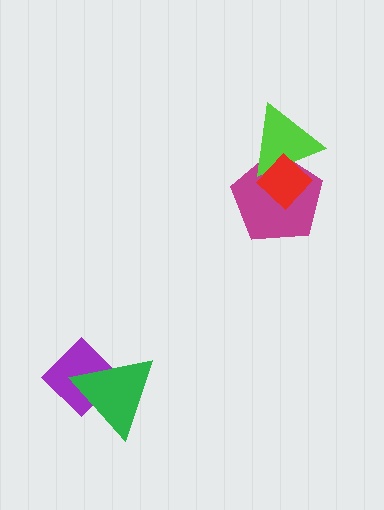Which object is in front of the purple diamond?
The green triangle is in front of the purple diamond.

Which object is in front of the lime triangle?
The red diamond is in front of the lime triangle.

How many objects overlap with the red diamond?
2 objects overlap with the red diamond.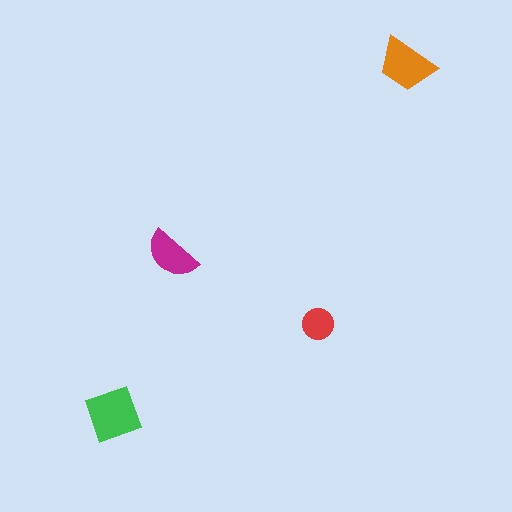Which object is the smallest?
The red circle.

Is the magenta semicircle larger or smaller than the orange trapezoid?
Smaller.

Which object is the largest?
The green diamond.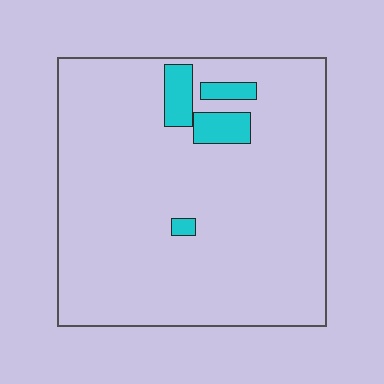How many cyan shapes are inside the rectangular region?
4.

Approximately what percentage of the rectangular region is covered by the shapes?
Approximately 5%.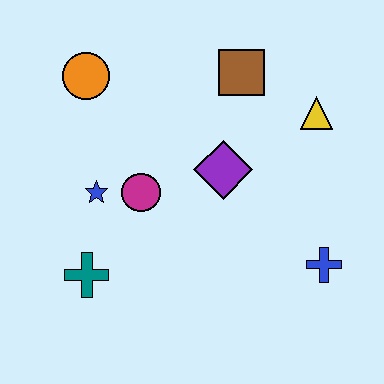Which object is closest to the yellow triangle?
The brown square is closest to the yellow triangle.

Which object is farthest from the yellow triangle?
The teal cross is farthest from the yellow triangle.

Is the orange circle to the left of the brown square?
Yes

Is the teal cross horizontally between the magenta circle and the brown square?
No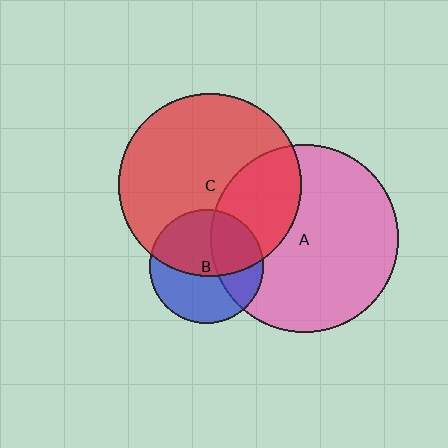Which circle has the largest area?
Circle A (pink).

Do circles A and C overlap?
Yes.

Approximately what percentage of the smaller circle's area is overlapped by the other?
Approximately 30%.